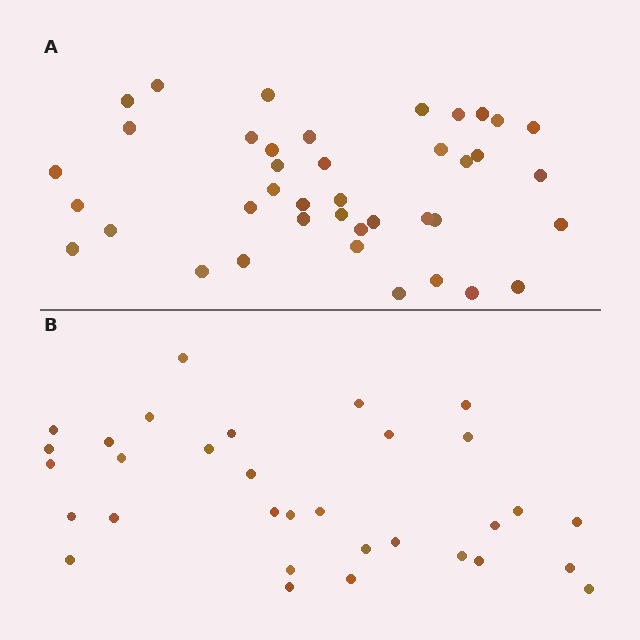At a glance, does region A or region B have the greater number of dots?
Region A (the top region) has more dots.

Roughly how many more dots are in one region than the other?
Region A has roughly 8 or so more dots than region B.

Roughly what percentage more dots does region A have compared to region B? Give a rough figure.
About 25% more.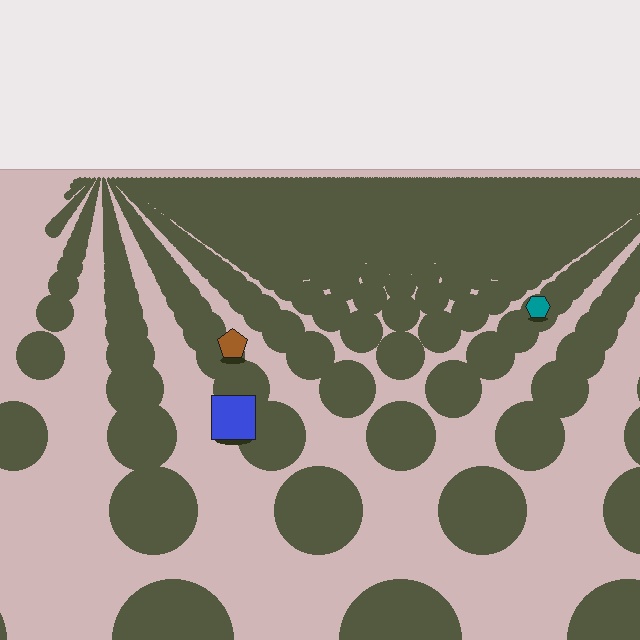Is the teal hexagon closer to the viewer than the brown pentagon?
No. The brown pentagon is closer — you can tell from the texture gradient: the ground texture is coarser near it.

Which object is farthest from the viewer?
The teal hexagon is farthest from the viewer. It appears smaller and the ground texture around it is denser.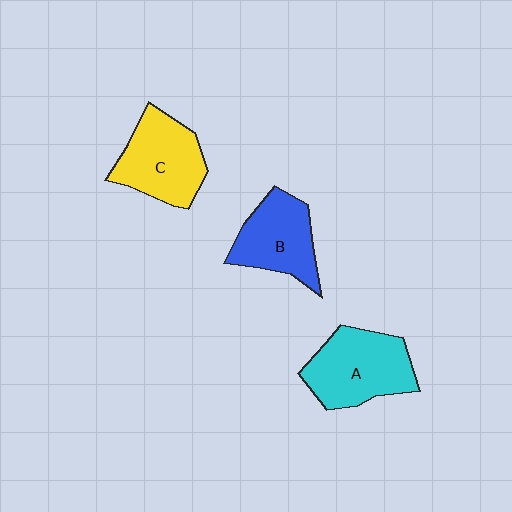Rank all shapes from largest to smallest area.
From largest to smallest: A (cyan), C (yellow), B (blue).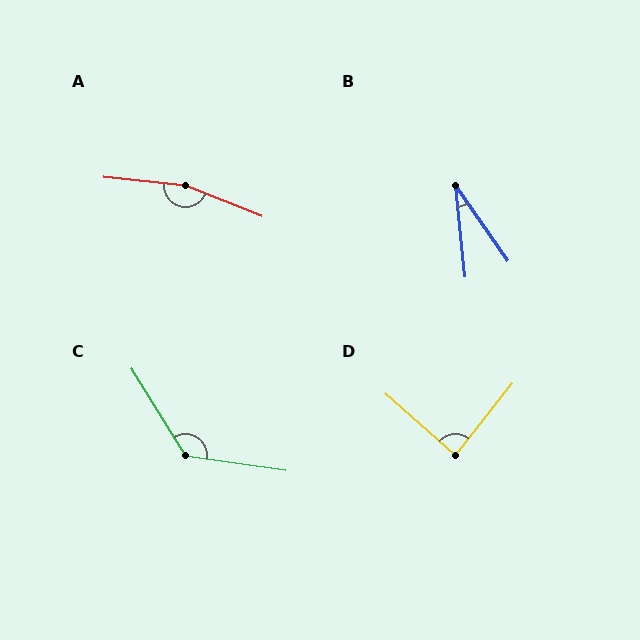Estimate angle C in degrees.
Approximately 130 degrees.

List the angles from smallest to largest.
B (29°), D (87°), C (130°), A (164°).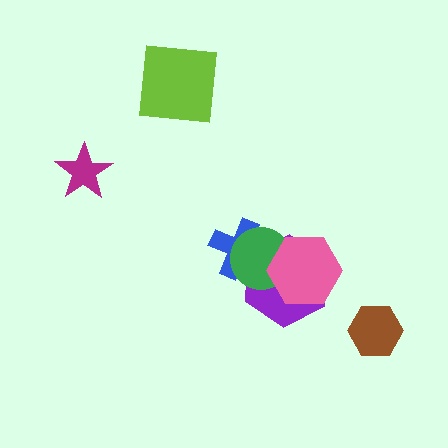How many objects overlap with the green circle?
3 objects overlap with the green circle.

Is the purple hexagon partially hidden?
Yes, it is partially covered by another shape.